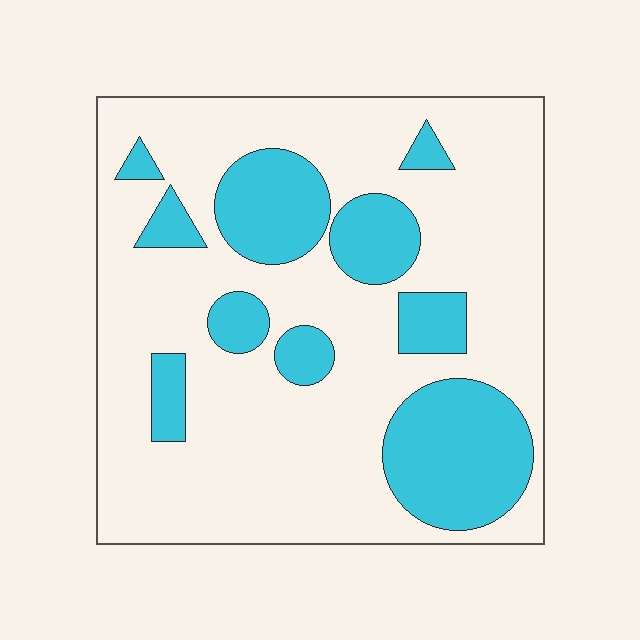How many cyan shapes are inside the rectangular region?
10.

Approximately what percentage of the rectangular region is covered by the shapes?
Approximately 25%.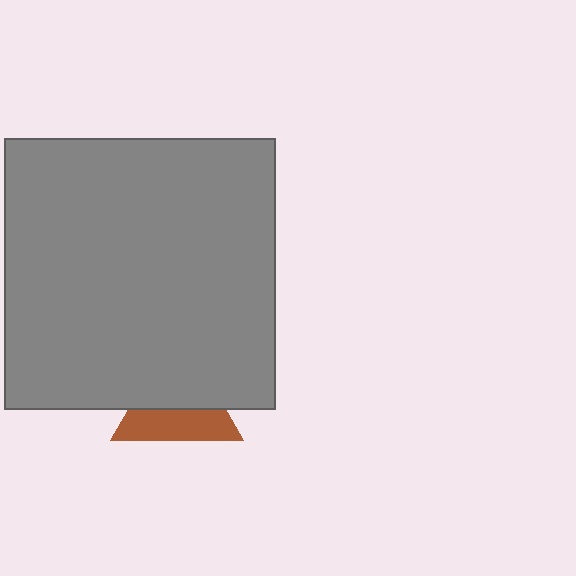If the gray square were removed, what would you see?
You would see the complete brown triangle.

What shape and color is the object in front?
The object in front is a gray square.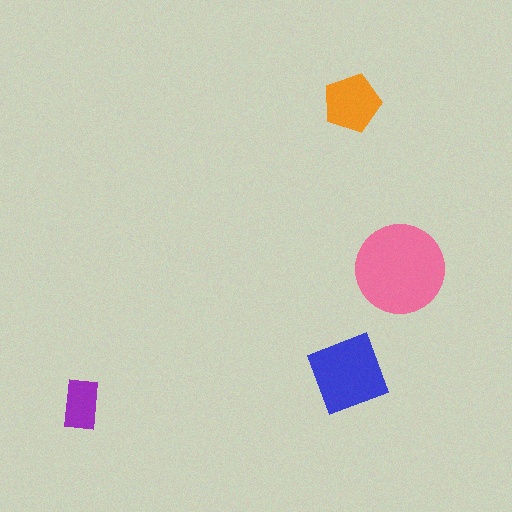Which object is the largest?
The pink circle.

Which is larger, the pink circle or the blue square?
The pink circle.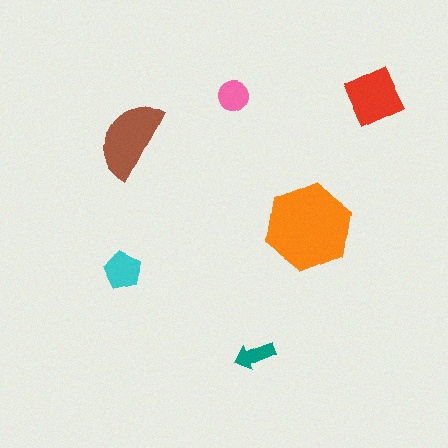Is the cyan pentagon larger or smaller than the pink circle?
Larger.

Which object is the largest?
The orange hexagon.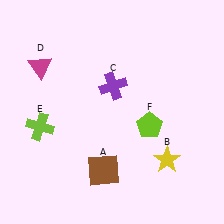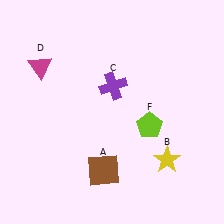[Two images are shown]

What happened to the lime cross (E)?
The lime cross (E) was removed in Image 2. It was in the bottom-left area of Image 1.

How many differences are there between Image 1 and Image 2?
There is 1 difference between the two images.